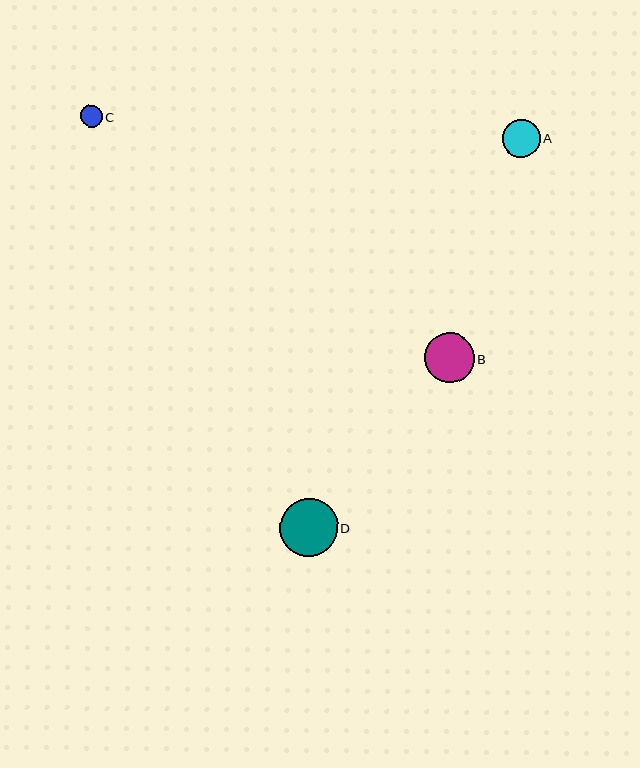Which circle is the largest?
Circle D is the largest with a size of approximately 58 pixels.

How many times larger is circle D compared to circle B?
Circle D is approximately 1.2 times the size of circle B.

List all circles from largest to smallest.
From largest to smallest: D, B, A, C.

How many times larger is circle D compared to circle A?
Circle D is approximately 1.5 times the size of circle A.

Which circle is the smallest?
Circle C is the smallest with a size of approximately 21 pixels.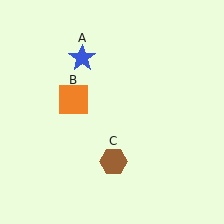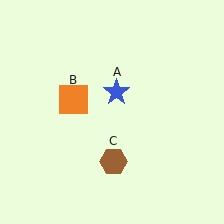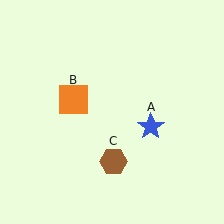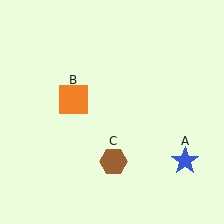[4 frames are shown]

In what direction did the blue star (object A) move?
The blue star (object A) moved down and to the right.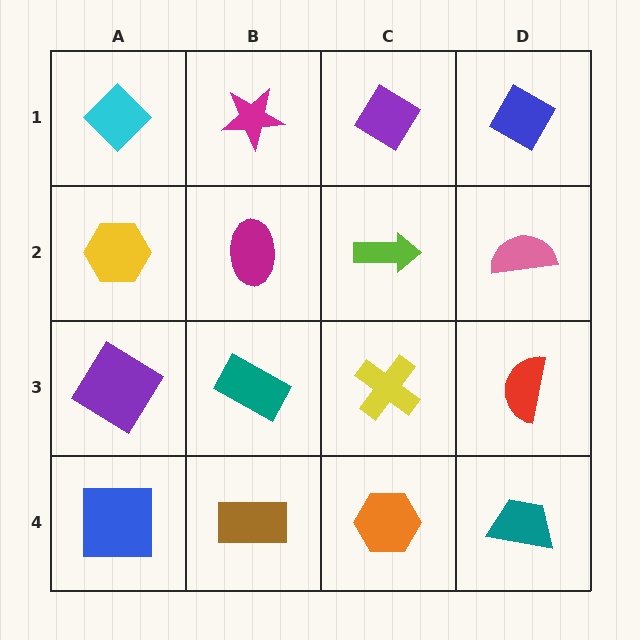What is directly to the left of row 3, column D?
A yellow cross.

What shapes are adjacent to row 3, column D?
A pink semicircle (row 2, column D), a teal trapezoid (row 4, column D), a yellow cross (row 3, column C).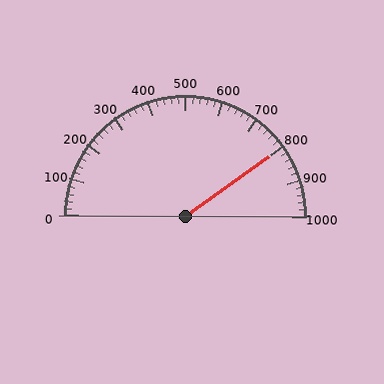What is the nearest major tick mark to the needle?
The nearest major tick mark is 800.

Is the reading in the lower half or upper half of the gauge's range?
The reading is in the upper half of the range (0 to 1000).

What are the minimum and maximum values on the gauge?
The gauge ranges from 0 to 1000.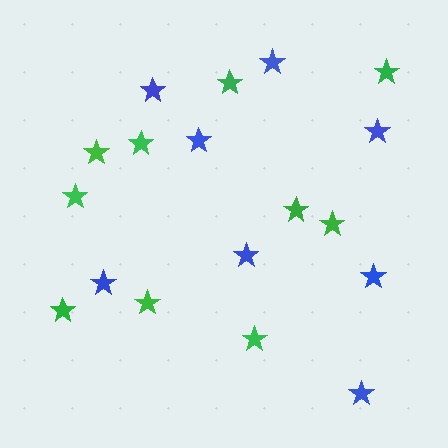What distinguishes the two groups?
There are 2 groups: one group of blue stars (8) and one group of green stars (10).